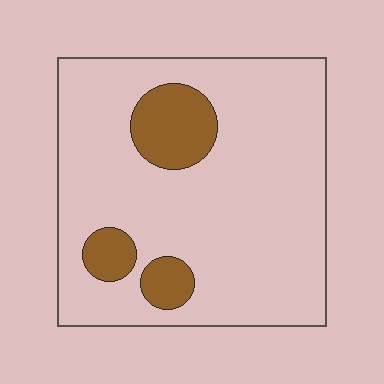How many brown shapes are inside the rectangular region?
3.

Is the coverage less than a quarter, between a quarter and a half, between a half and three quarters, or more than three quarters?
Less than a quarter.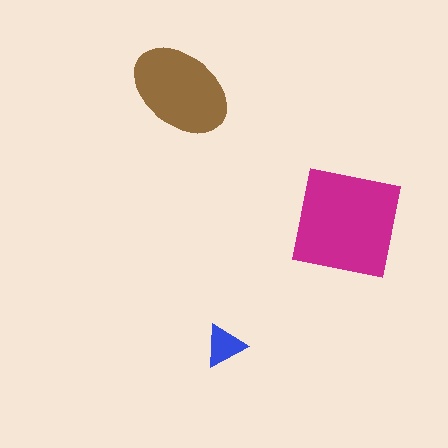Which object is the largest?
The magenta square.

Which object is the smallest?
The blue triangle.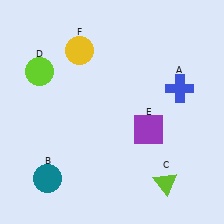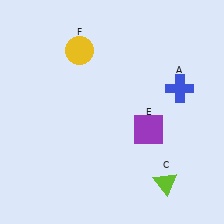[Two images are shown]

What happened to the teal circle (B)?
The teal circle (B) was removed in Image 2. It was in the bottom-left area of Image 1.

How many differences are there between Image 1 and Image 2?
There are 2 differences between the two images.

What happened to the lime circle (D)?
The lime circle (D) was removed in Image 2. It was in the top-left area of Image 1.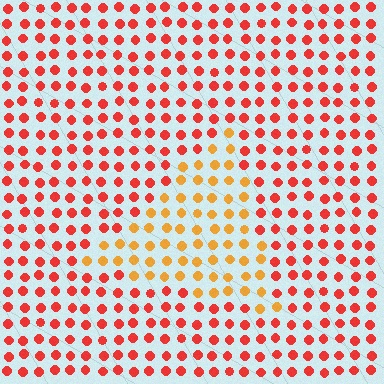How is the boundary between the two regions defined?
The boundary is defined purely by a slight shift in hue (about 36 degrees). Spacing, size, and orientation are identical on both sides.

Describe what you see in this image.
The image is filled with small red elements in a uniform arrangement. A triangle-shaped region is visible where the elements are tinted to a slightly different hue, forming a subtle color boundary.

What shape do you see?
I see a triangle.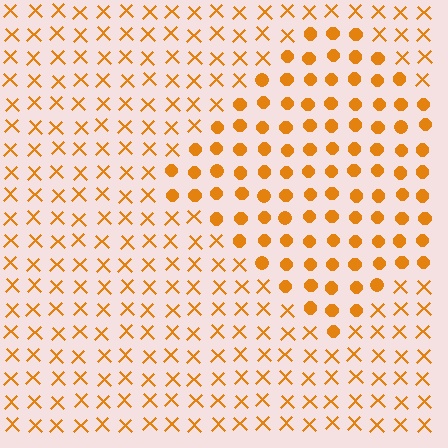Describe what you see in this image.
The image is filled with small orange elements arranged in a uniform grid. A diamond-shaped region contains circles, while the surrounding area contains X marks. The boundary is defined purely by the change in element shape.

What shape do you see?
I see a diamond.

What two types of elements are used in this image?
The image uses circles inside the diamond region and X marks outside it.